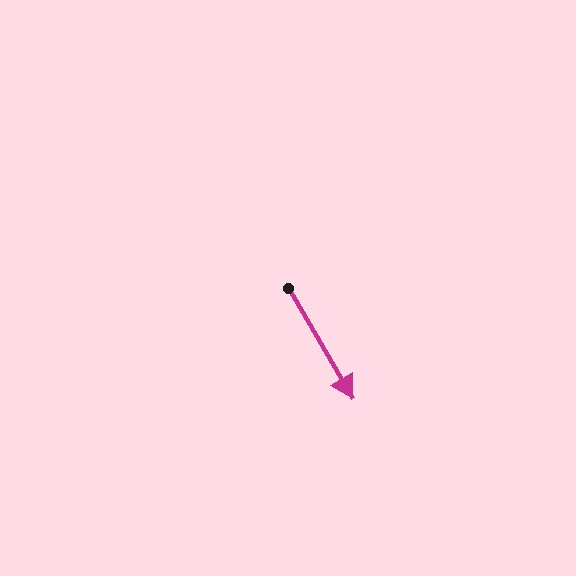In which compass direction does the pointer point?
Southeast.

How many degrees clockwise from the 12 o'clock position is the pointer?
Approximately 150 degrees.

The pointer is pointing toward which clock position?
Roughly 5 o'clock.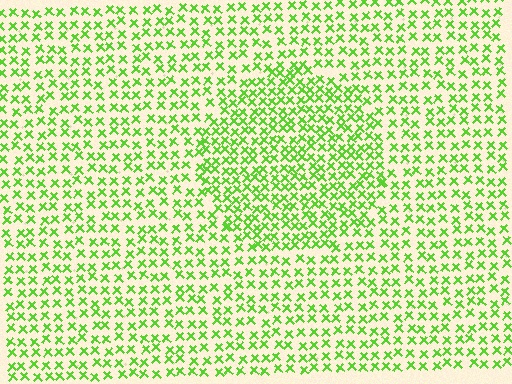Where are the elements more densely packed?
The elements are more densely packed inside the circle boundary.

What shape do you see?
I see a circle.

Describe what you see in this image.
The image contains small lime elements arranged at two different densities. A circle-shaped region is visible where the elements are more densely packed than the surrounding area.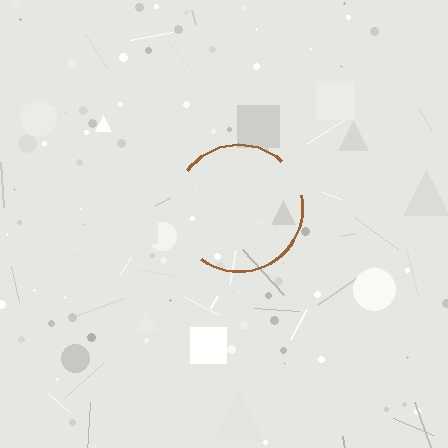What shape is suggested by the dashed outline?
The dashed outline suggests a circle.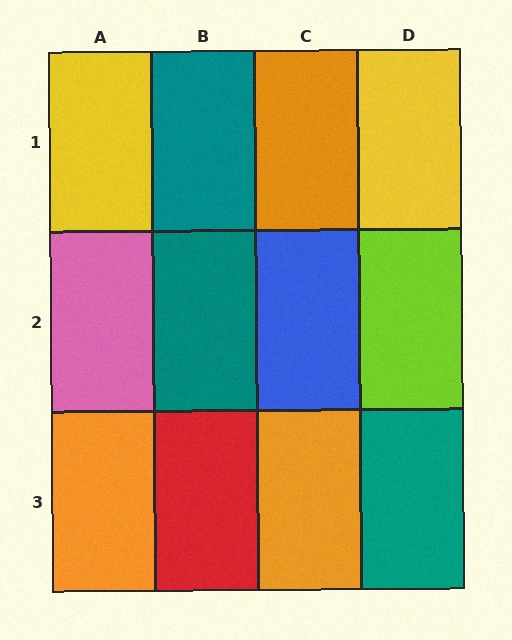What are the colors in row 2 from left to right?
Pink, teal, blue, lime.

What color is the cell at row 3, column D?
Teal.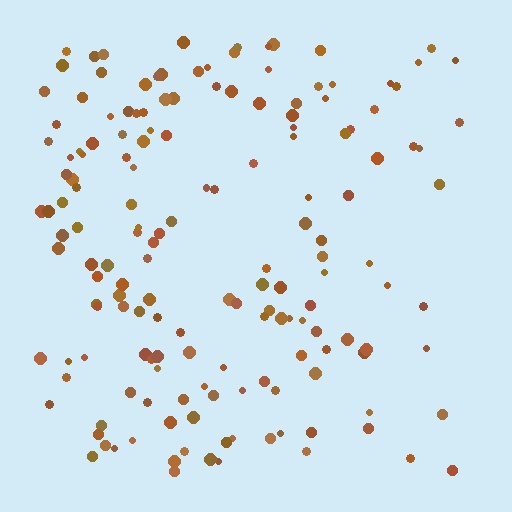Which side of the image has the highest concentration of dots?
The left.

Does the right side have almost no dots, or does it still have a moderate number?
Still a moderate number, just noticeably fewer than the left.